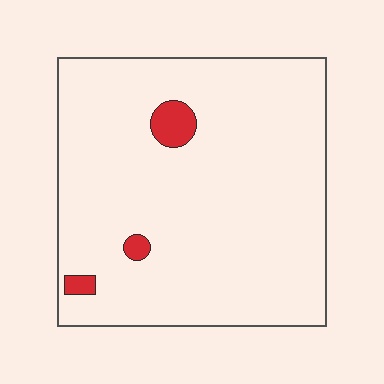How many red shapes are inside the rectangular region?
3.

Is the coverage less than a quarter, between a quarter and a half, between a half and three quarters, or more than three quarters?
Less than a quarter.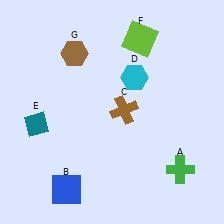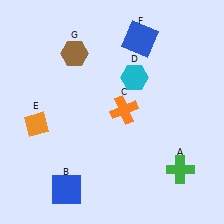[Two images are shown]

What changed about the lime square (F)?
In Image 1, F is lime. In Image 2, it changed to blue.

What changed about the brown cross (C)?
In Image 1, C is brown. In Image 2, it changed to orange.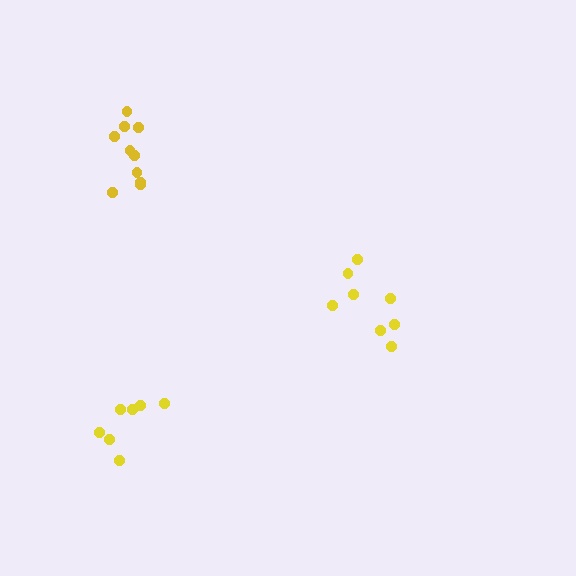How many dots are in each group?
Group 1: 8 dots, Group 2: 10 dots, Group 3: 8 dots (26 total).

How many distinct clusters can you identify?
There are 3 distinct clusters.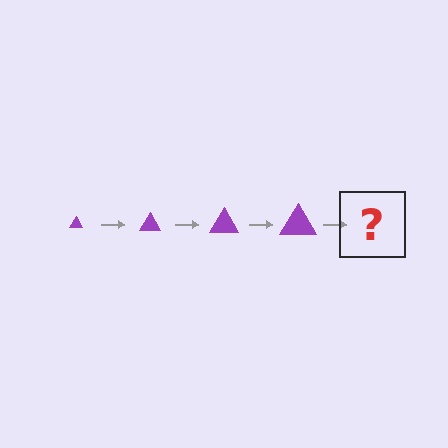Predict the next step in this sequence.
The next step is a purple triangle, larger than the previous one.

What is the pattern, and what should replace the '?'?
The pattern is that the triangle gets progressively larger each step. The '?' should be a purple triangle, larger than the previous one.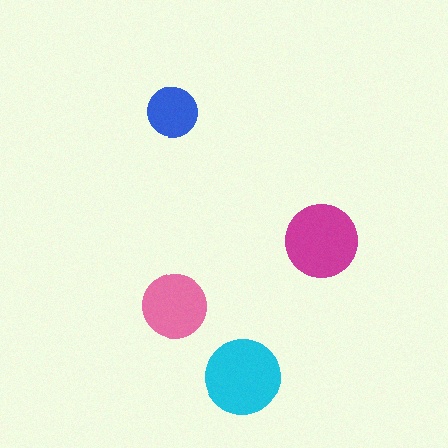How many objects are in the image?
There are 4 objects in the image.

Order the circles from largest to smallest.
the cyan one, the magenta one, the pink one, the blue one.